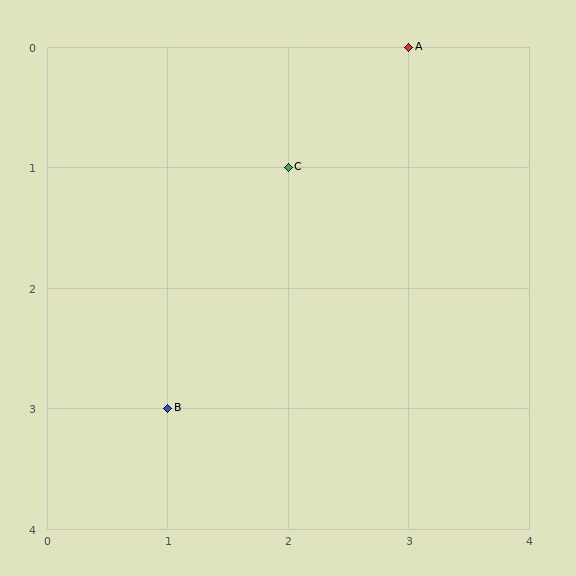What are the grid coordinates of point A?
Point A is at grid coordinates (3, 0).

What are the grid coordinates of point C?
Point C is at grid coordinates (2, 1).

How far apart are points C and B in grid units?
Points C and B are 1 column and 2 rows apart (about 2.2 grid units diagonally).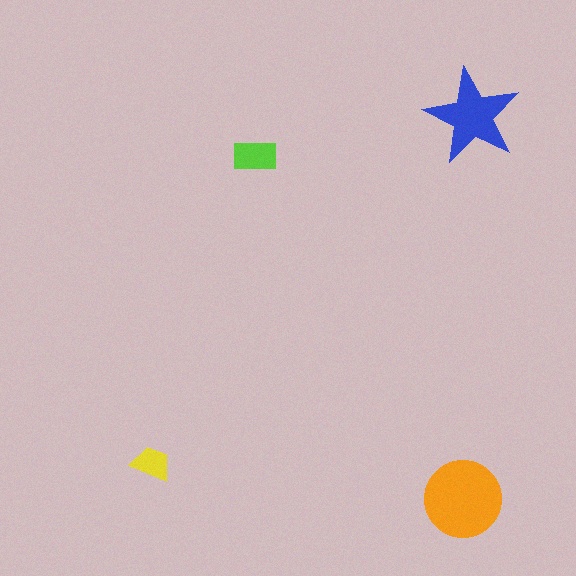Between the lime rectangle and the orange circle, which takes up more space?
The orange circle.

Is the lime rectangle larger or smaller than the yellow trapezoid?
Larger.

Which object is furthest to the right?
The blue star is rightmost.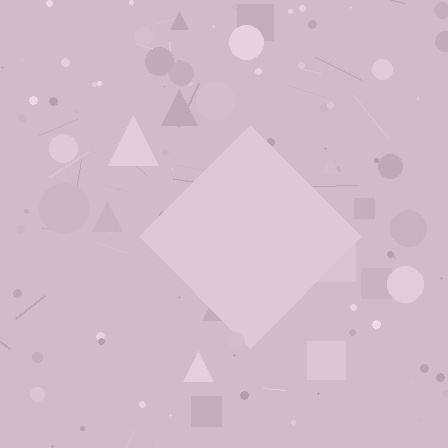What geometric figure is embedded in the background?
A diamond is embedded in the background.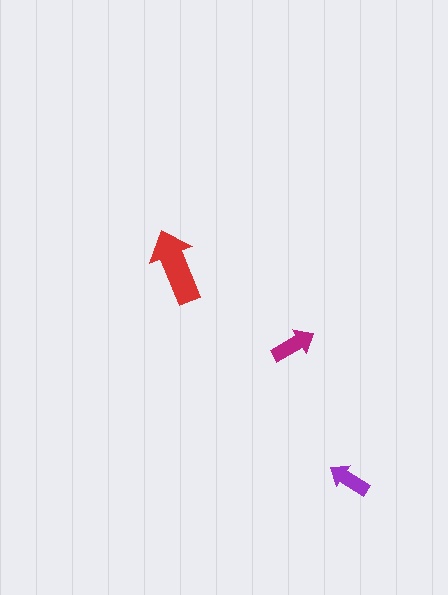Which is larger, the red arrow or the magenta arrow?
The red one.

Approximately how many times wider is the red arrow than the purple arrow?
About 2 times wider.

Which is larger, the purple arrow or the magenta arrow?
The magenta one.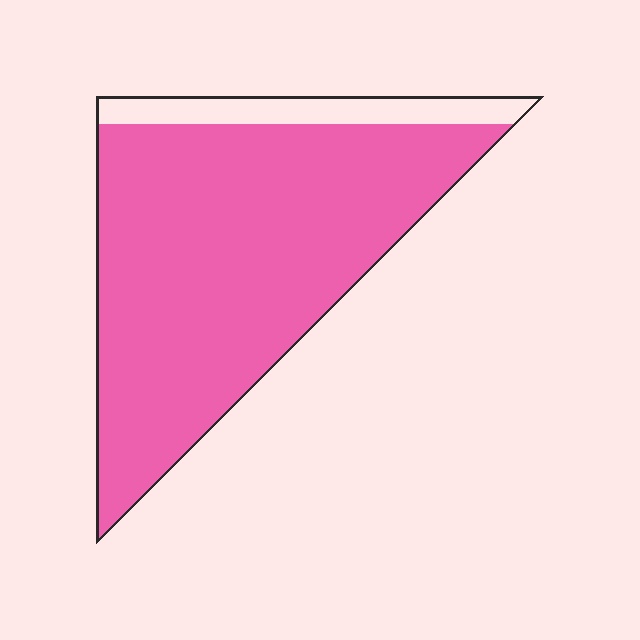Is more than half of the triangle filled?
Yes.